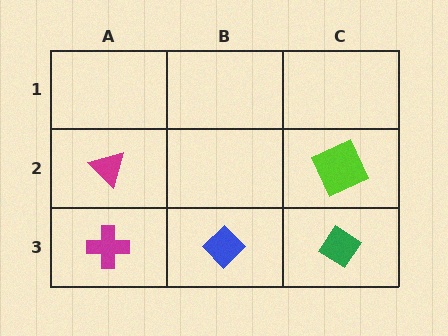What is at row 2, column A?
A magenta triangle.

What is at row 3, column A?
A magenta cross.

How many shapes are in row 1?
0 shapes.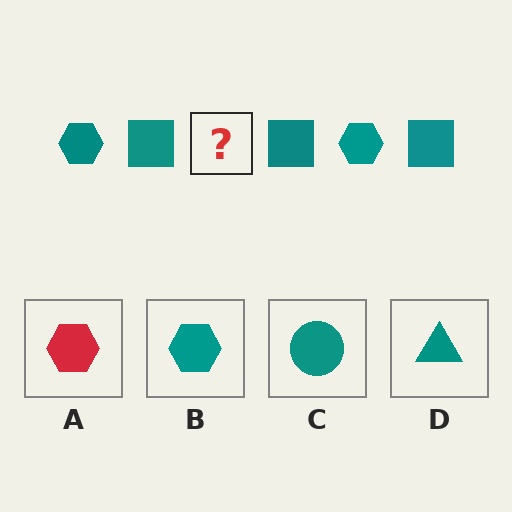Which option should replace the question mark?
Option B.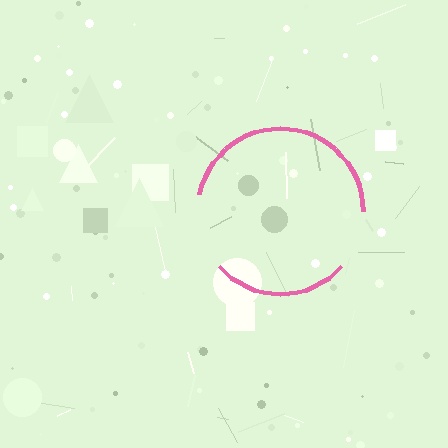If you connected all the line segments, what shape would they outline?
They would outline a circle.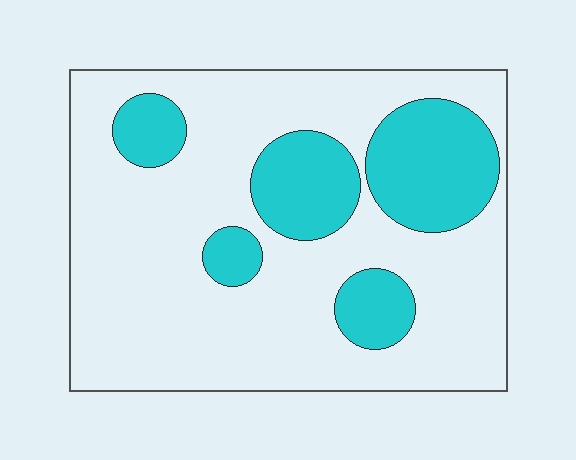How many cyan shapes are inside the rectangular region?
5.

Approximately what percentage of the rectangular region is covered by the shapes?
Approximately 25%.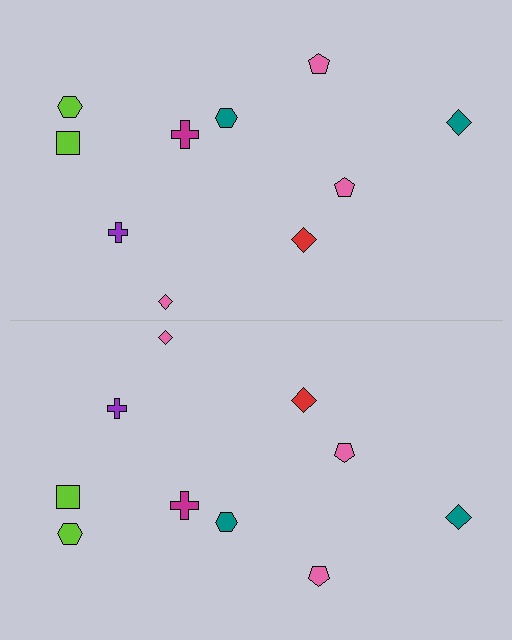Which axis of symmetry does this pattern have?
The pattern has a horizontal axis of symmetry running through the center of the image.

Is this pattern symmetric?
Yes, this pattern has bilateral (reflection) symmetry.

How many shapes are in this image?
There are 20 shapes in this image.